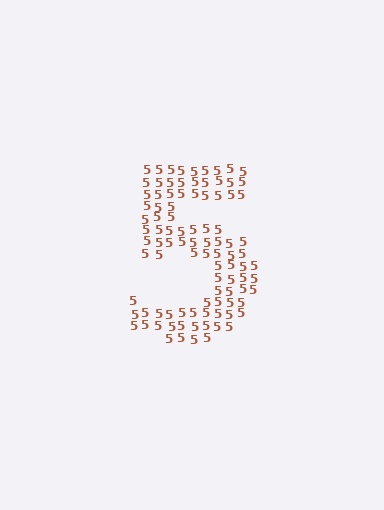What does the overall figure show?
The overall figure shows the digit 5.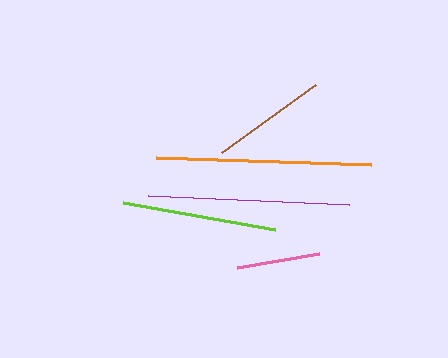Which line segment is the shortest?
The pink line is the shortest at approximately 84 pixels.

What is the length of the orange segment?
The orange segment is approximately 216 pixels long.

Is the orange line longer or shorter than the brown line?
The orange line is longer than the brown line.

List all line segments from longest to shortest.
From longest to shortest: orange, purple, lime, brown, pink.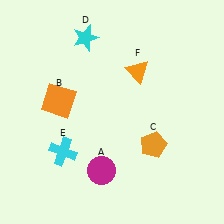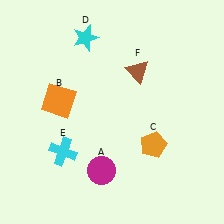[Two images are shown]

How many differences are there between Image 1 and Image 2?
There is 1 difference between the two images.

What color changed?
The triangle (F) changed from orange in Image 1 to brown in Image 2.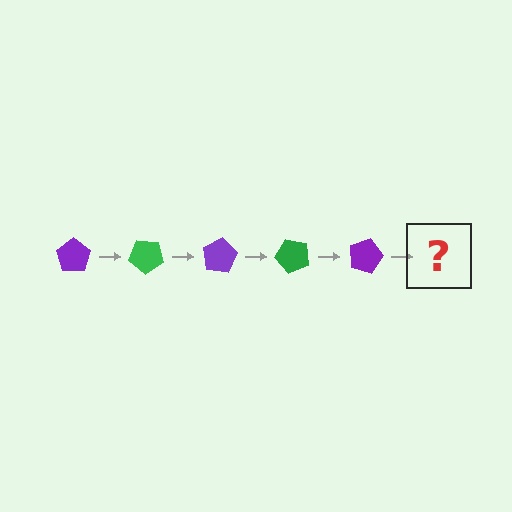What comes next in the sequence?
The next element should be a green pentagon, rotated 200 degrees from the start.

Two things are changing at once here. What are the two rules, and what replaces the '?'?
The two rules are that it rotates 40 degrees each step and the color cycles through purple and green. The '?' should be a green pentagon, rotated 200 degrees from the start.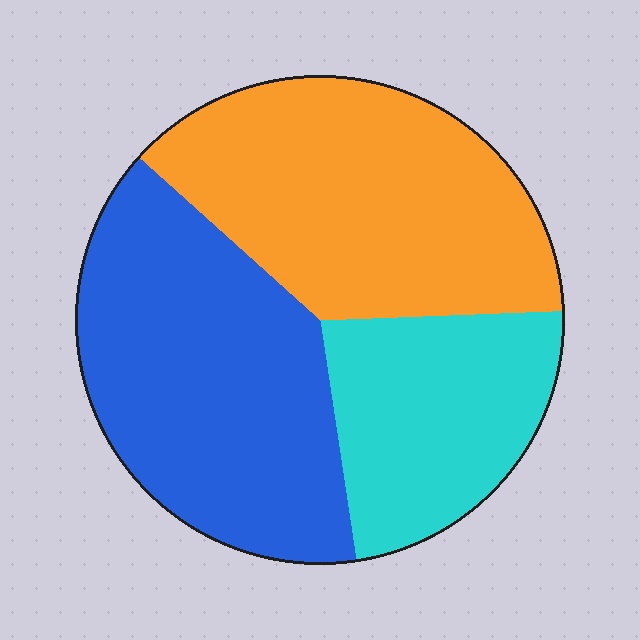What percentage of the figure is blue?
Blue covers roughly 40% of the figure.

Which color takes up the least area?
Cyan, at roughly 25%.